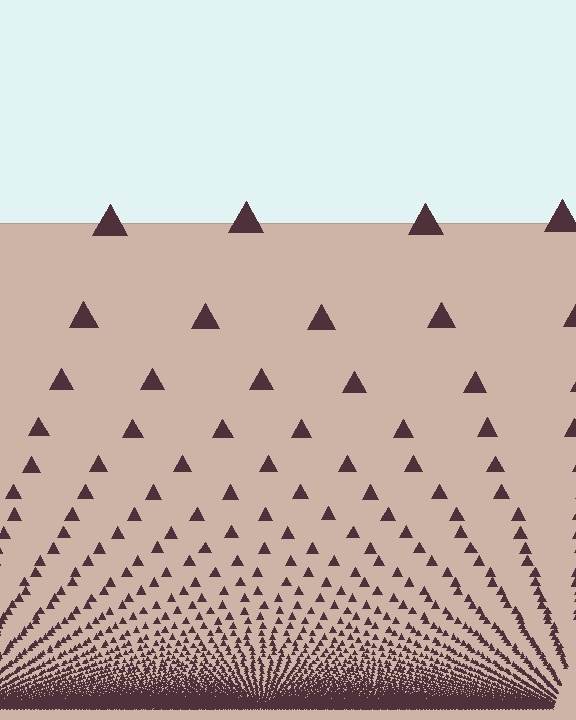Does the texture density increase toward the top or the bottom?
Density increases toward the bottom.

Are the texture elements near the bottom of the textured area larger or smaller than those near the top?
Smaller. The gradient is inverted — elements near the bottom are smaller and denser.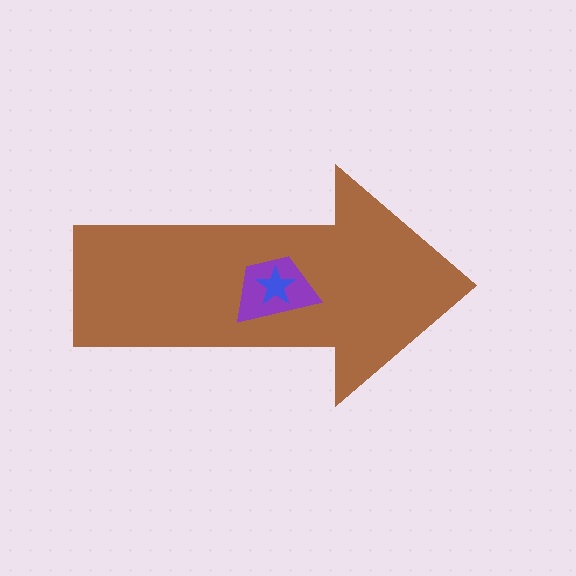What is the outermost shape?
The brown arrow.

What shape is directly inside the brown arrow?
The purple trapezoid.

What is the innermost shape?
The blue star.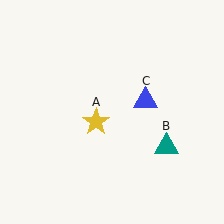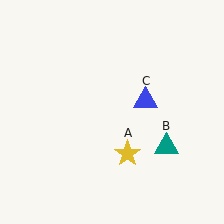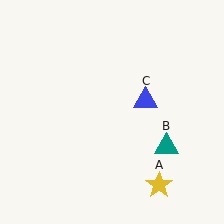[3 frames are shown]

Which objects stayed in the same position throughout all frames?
Teal triangle (object B) and blue triangle (object C) remained stationary.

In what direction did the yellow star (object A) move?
The yellow star (object A) moved down and to the right.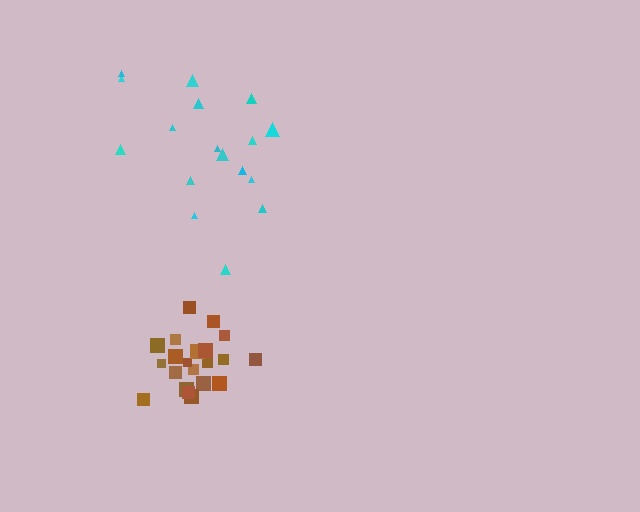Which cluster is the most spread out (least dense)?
Cyan.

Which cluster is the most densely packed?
Brown.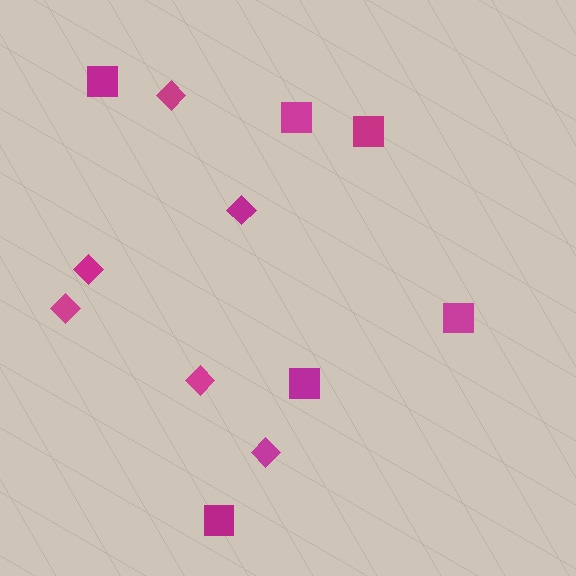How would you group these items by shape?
There are 2 groups: one group of diamonds (6) and one group of squares (6).